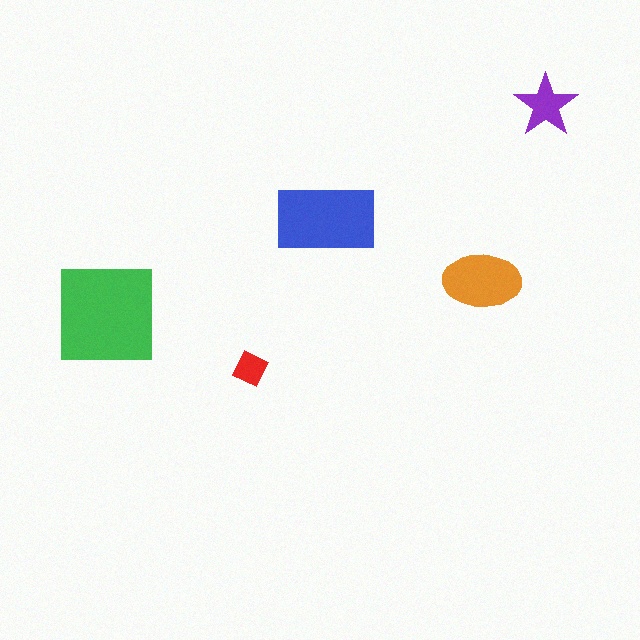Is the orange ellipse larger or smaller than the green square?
Smaller.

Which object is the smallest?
The red diamond.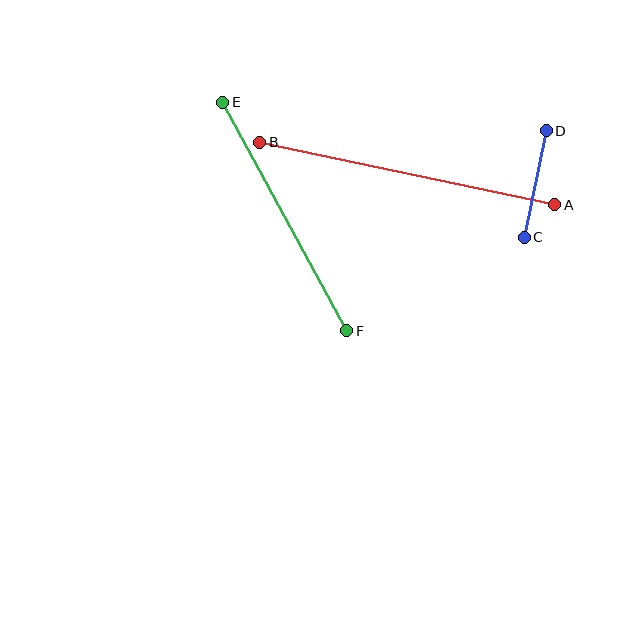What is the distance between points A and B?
The distance is approximately 302 pixels.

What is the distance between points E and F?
The distance is approximately 260 pixels.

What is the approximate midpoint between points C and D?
The midpoint is at approximately (535, 184) pixels.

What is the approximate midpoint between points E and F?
The midpoint is at approximately (285, 216) pixels.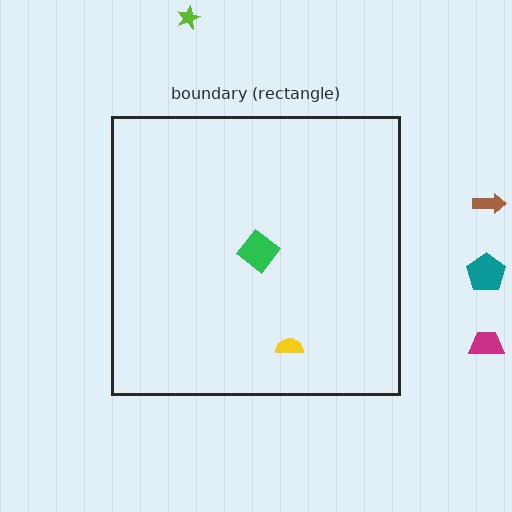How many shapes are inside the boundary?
2 inside, 4 outside.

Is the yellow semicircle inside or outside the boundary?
Inside.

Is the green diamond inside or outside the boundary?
Inside.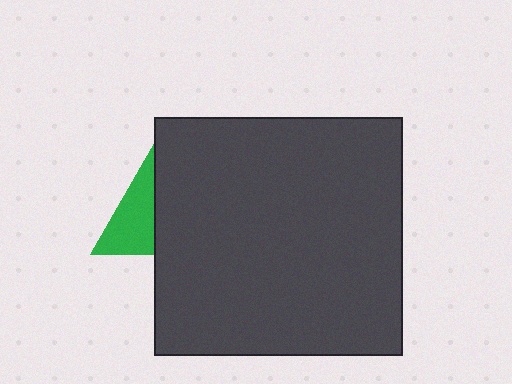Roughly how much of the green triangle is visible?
A small part of it is visible (roughly 42%).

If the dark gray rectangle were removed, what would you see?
You would see the complete green triangle.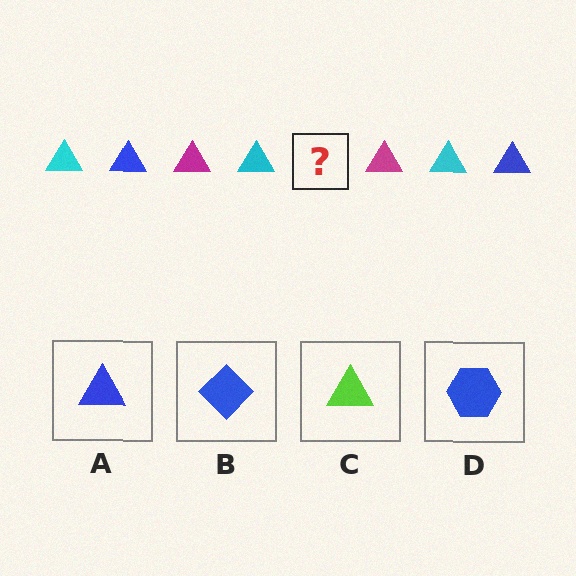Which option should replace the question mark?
Option A.